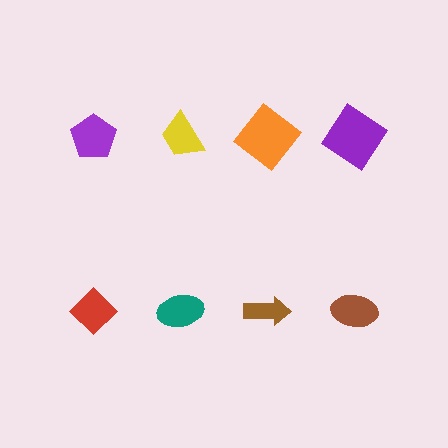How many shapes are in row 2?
4 shapes.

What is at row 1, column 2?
A yellow trapezoid.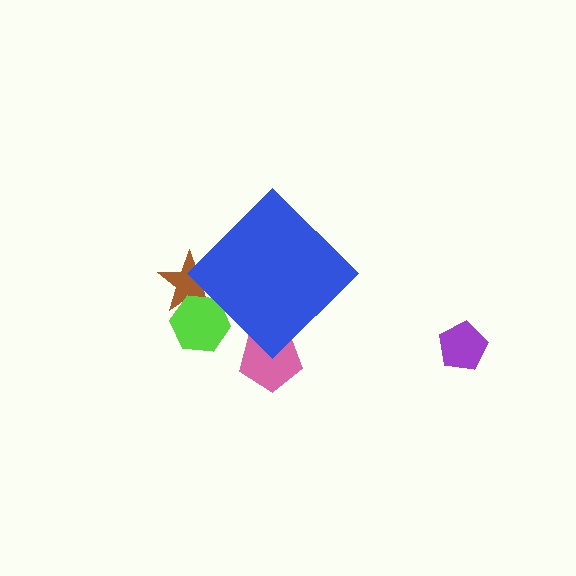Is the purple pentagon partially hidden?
No, the purple pentagon is fully visible.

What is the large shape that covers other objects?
A blue diamond.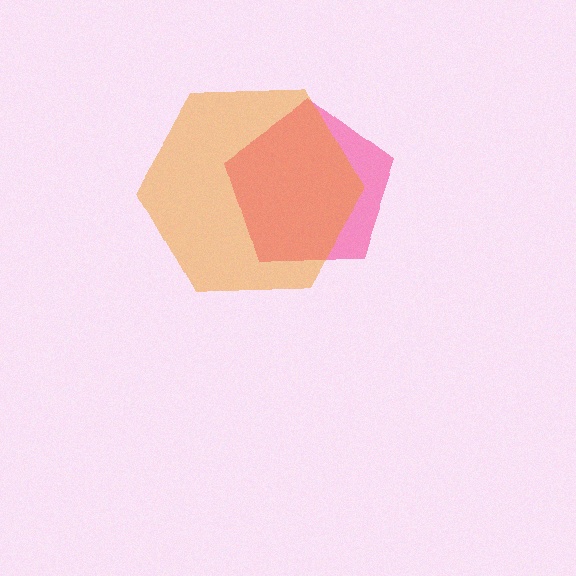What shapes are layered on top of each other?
The layered shapes are: a pink pentagon, an orange hexagon.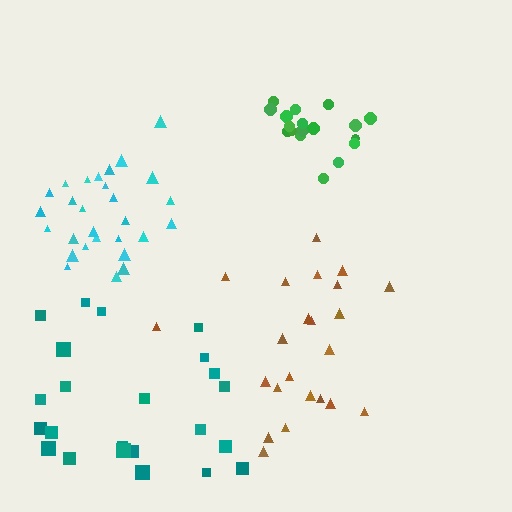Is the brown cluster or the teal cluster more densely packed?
Brown.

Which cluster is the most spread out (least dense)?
Teal.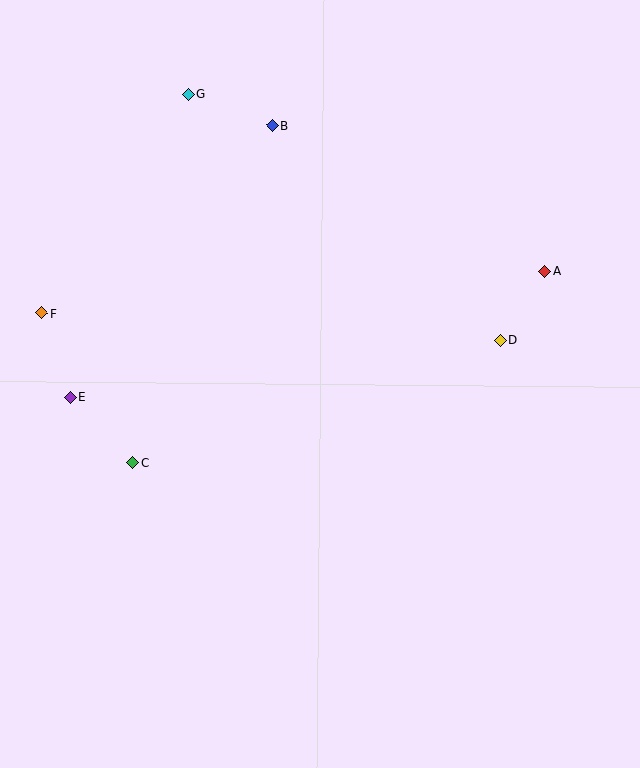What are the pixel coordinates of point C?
Point C is at (133, 463).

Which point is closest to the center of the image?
Point D at (501, 340) is closest to the center.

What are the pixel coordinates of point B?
Point B is at (273, 126).